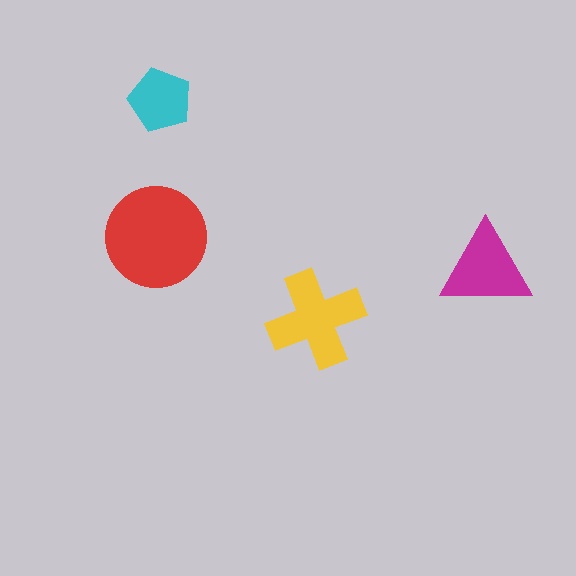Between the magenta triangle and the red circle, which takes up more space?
The red circle.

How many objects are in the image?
There are 4 objects in the image.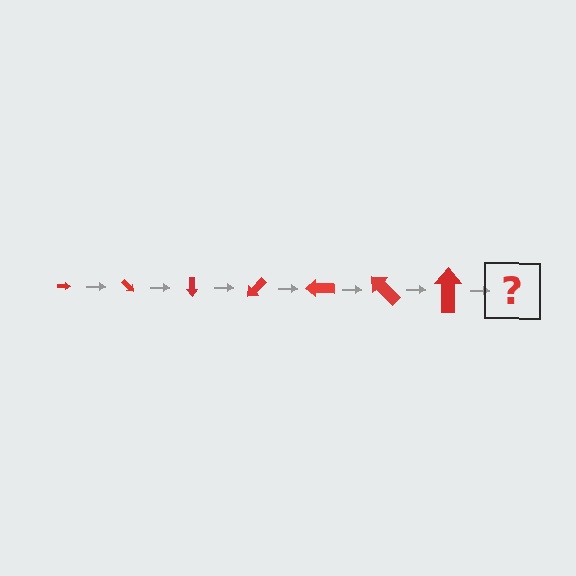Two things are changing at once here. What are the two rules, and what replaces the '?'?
The two rules are that the arrow grows larger each step and it rotates 45 degrees each step. The '?' should be an arrow, larger than the previous one and rotated 315 degrees from the start.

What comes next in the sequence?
The next element should be an arrow, larger than the previous one and rotated 315 degrees from the start.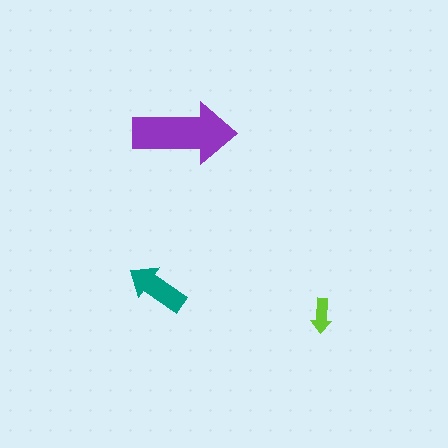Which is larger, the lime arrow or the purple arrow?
The purple one.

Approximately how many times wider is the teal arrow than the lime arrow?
About 2 times wider.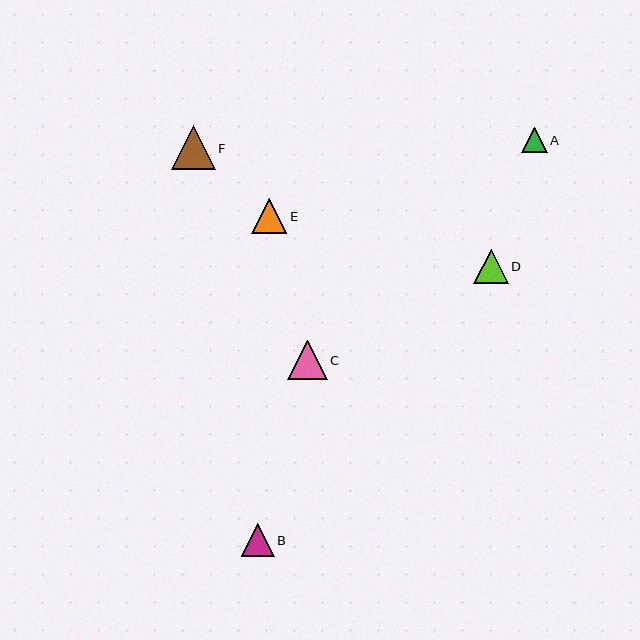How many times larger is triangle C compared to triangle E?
Triangle C is approximately 1.1 times the size of triangle E.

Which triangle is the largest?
Triangle F is the largest with a size of approximately 44 pixels.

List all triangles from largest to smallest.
From largest to smallest: F, C, E, D, B, A.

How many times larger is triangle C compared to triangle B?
Triangle C is approximately 1.2 times the size of triangle B.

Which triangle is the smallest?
Triangle A is the smallest with a size of approximately 26 pixels.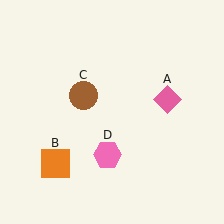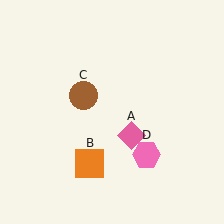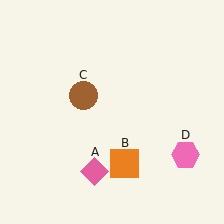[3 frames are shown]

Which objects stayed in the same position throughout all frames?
Brown circle (object C) remained stationary.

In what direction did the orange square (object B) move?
The orange square (object B) moved right.